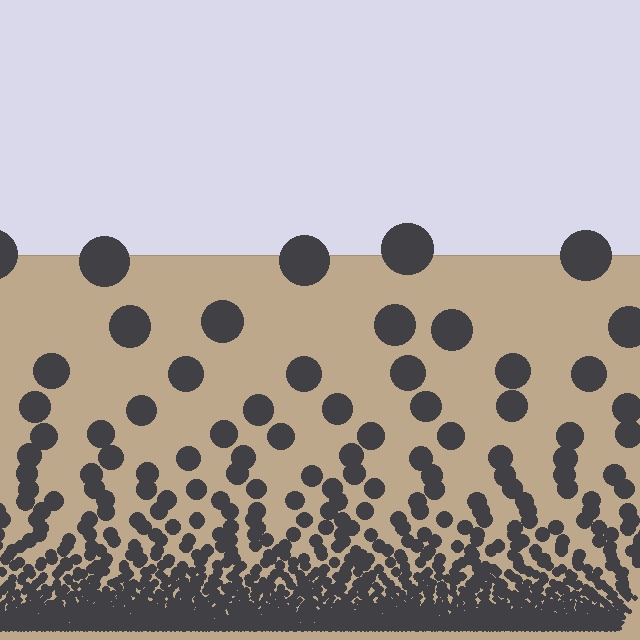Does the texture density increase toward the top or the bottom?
Density increases toward the bottom.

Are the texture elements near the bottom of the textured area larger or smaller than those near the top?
Smaller. The gradient is inverted — elements near the bottom are smaller and denser.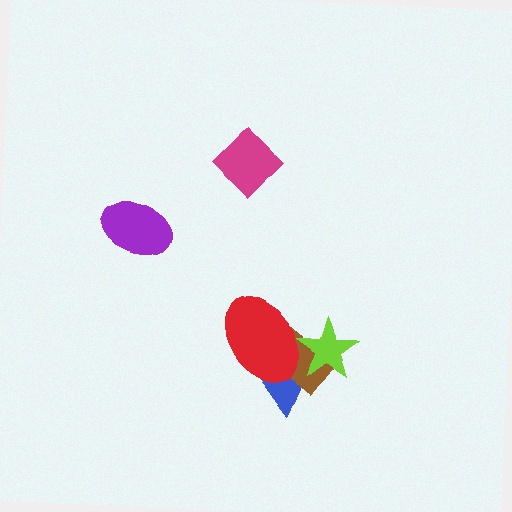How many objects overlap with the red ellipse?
3 objects overlap with the red ellipse.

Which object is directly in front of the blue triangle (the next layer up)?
The brown rectangle is directly in front of the blue triangle.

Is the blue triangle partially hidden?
Yes, it is partially covered by another shape.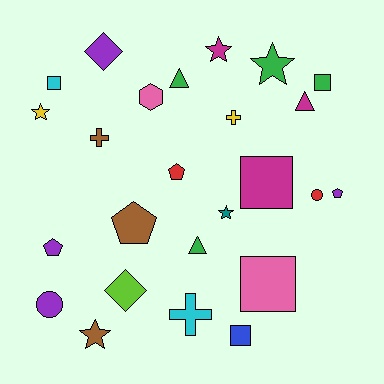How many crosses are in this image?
There are 3 crosses.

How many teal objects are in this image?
There is 1 teal object.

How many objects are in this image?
There are 25 objects.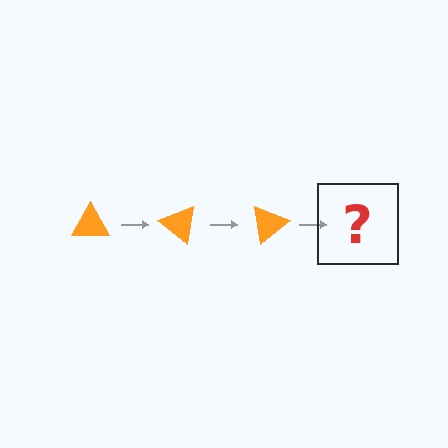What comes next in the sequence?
The next element should be an orange triangle rotated 120 degrees.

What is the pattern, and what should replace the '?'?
The pattern is that the triangle rotates 40 degrees each step. The '?' should be an orange triangle rotated 120 degrees.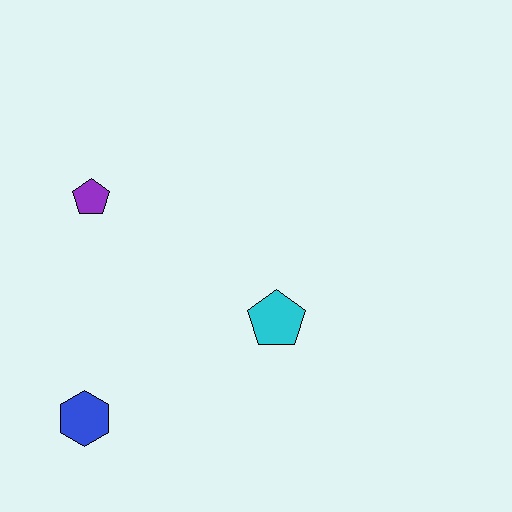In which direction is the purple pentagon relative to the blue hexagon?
The purple pentagon is above the blue hexagon.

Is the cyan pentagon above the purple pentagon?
No